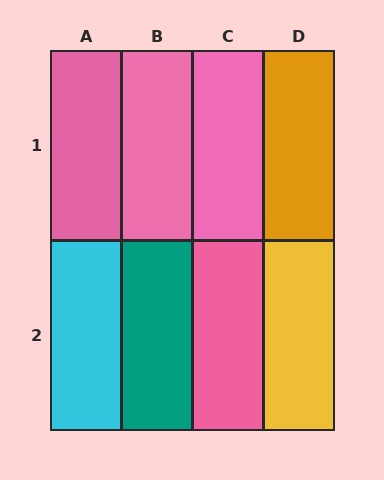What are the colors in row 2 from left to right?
Cyan, teal, pink, yellow.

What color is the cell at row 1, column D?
Orange.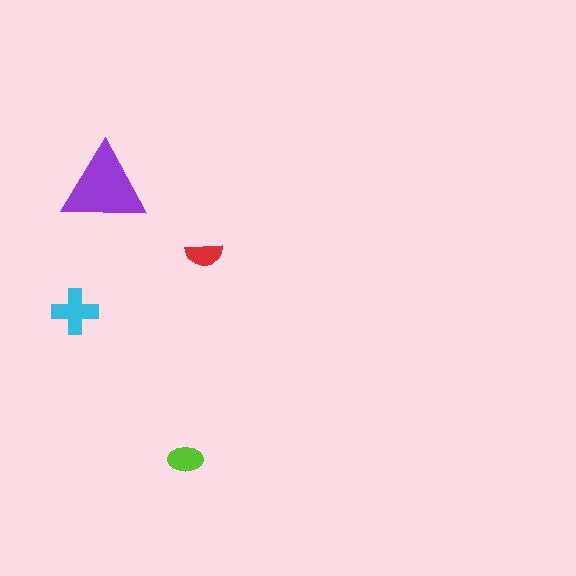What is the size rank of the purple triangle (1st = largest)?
1st.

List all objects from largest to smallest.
The purple triangle, the cyan cross, the lime ellipse, the red semicircle.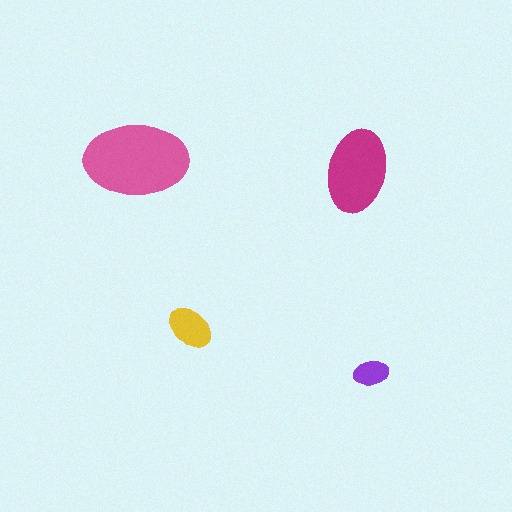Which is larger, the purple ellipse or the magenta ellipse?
The magenta one.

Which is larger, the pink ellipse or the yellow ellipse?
The pink one.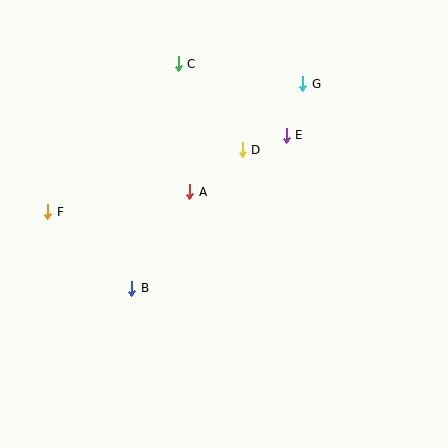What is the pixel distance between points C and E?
The distance between C and E is 130 pixels.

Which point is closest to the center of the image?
Point A at (189, 192) is closest to the center.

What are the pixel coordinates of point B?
Point B is at (132, 288).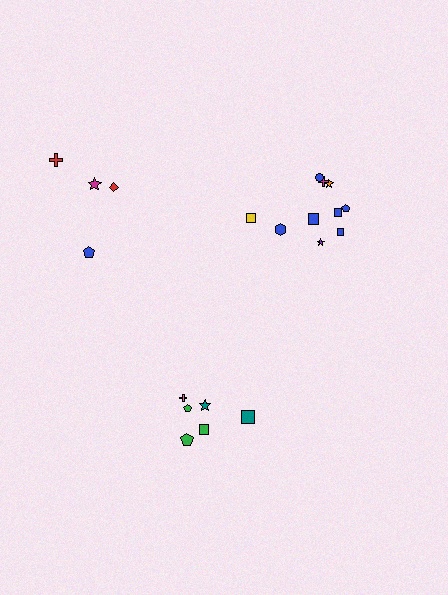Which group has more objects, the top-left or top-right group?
The top-right group.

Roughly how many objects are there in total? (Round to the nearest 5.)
Roughly 20 objects in total.